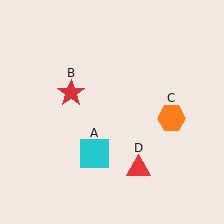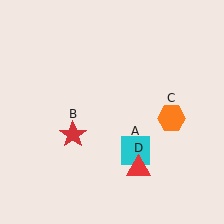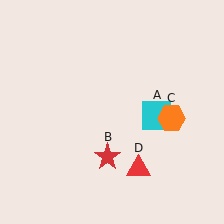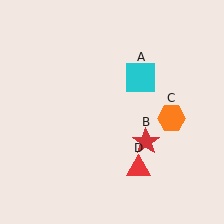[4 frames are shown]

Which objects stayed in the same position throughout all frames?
Orange hexagon (object C) and red triangle (object D) remained stationary.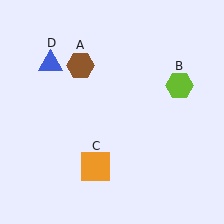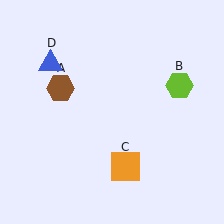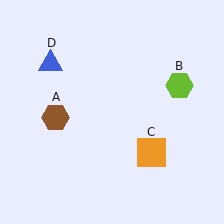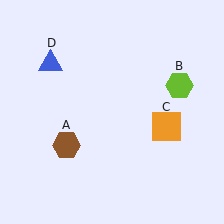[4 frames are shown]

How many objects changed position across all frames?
2 objects changed position: brown hexagon (object A), orange square (object C).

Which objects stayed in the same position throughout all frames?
Lime hexagon (object B) and blue triangle (object D) remained stationary.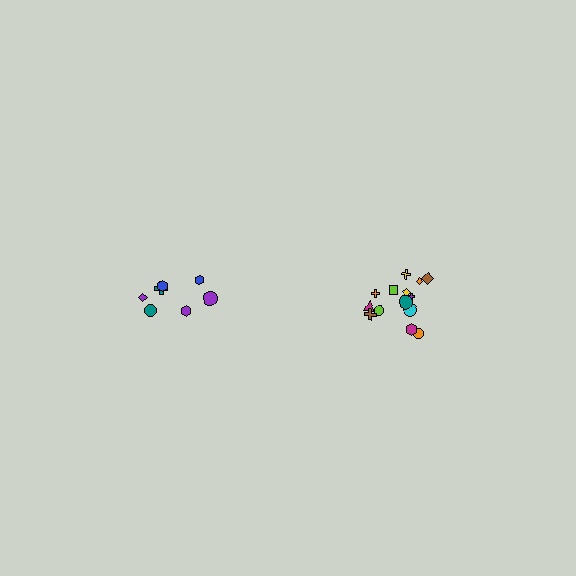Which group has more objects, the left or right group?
The right group.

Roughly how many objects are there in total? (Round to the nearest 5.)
Roughly 20 objects in total.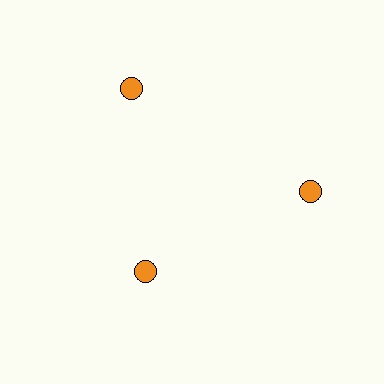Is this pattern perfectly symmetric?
No. The 3 orange circles are arranged in a ring, but one element near the 7 o'clock position is pulled inward toward the center, breaking the 3-fold rotational symmetry.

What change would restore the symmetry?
The symmetry would be restored by moving it outward, back onto the ring so that all 3 circles sit at equal angles and equal distance from the center.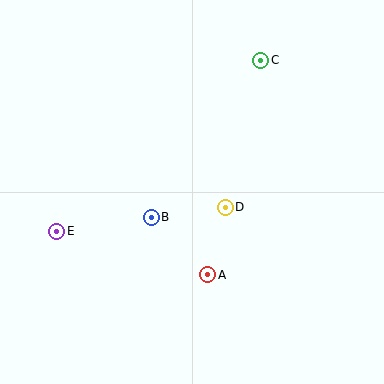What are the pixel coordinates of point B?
Point B is at (151, 217).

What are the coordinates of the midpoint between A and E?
The midpoint between A and E is at (132, 253).